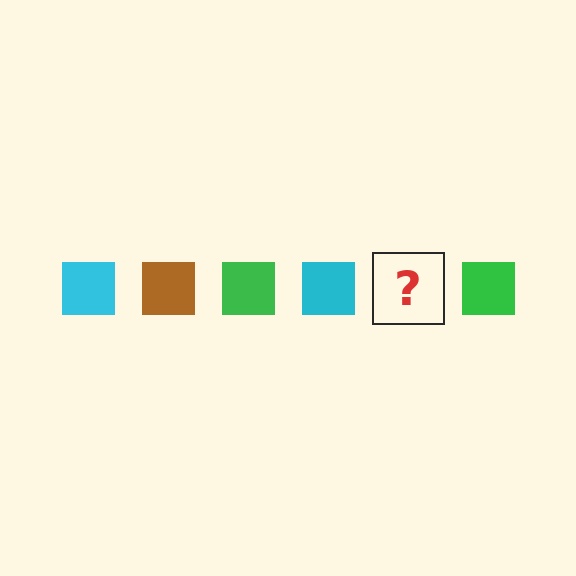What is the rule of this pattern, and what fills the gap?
The rule is that the pattern cycles through cyan, brown, green squares. The gap should be filled with a brown square.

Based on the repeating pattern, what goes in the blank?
The blank should be a brown square.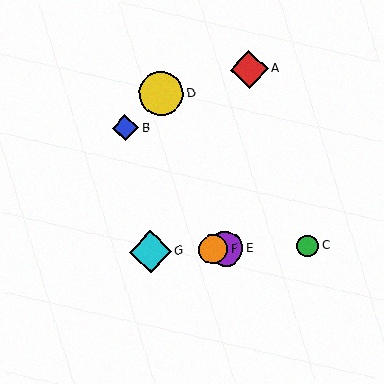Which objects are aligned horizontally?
Objects C, E, F, G are aligned horizontally.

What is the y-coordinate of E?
Object E is at y≈249.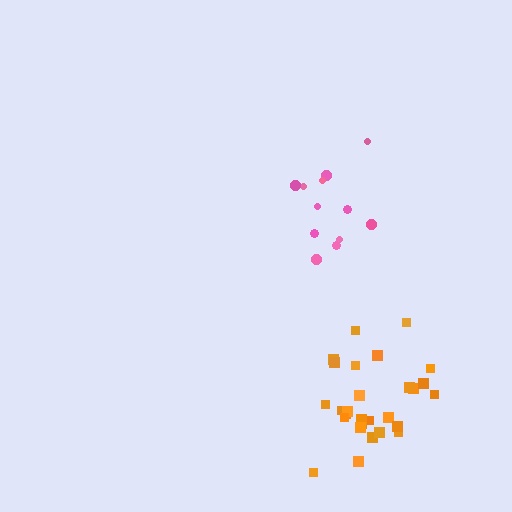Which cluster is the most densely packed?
Orange.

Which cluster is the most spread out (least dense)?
Pink.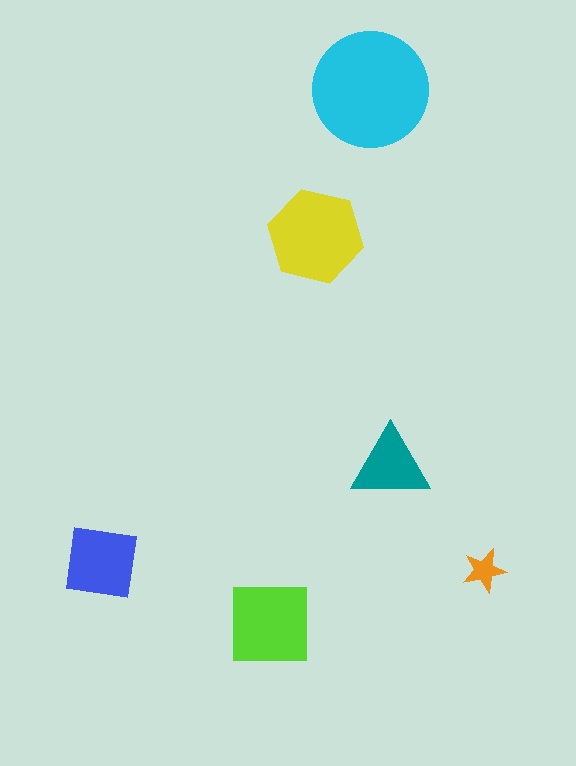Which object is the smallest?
The orange star.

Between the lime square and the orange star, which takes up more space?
The lime square.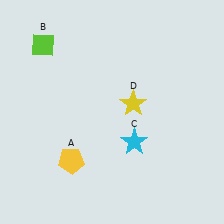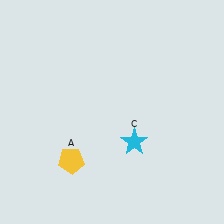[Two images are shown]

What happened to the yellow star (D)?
The yellow star (D) was removed in Image 2. It was in the top-right area of Image 1.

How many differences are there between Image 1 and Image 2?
There are 2 differences between the two images.